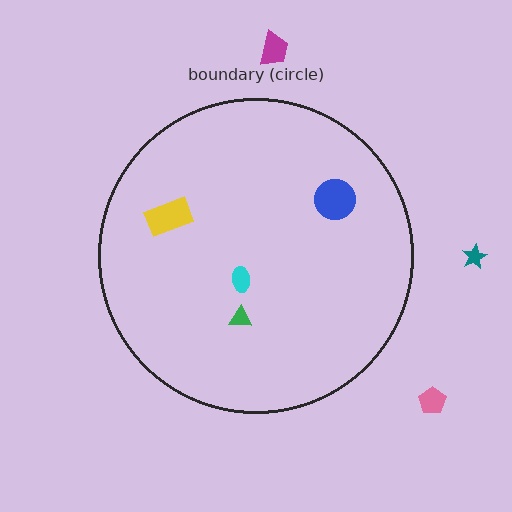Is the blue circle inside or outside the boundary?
Inside.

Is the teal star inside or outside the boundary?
Outside.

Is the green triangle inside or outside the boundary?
Inside.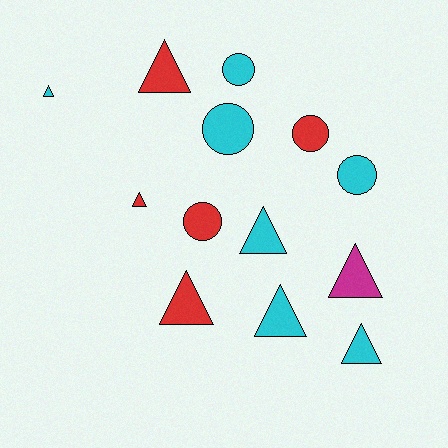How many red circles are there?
There are 2 red circles.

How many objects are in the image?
There are 13 objects.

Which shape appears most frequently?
Triangle, with 8 objects.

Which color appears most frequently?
Cyan, with 7 objects.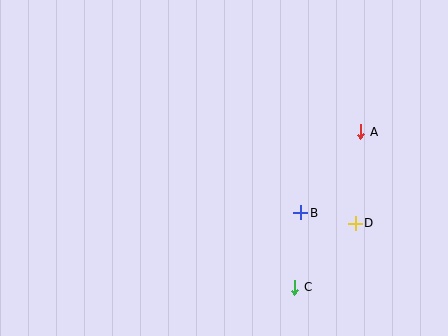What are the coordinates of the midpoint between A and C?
The midpoint between A and C is at (328, 209).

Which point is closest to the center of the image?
Point B at (301, 213) is closest to the center.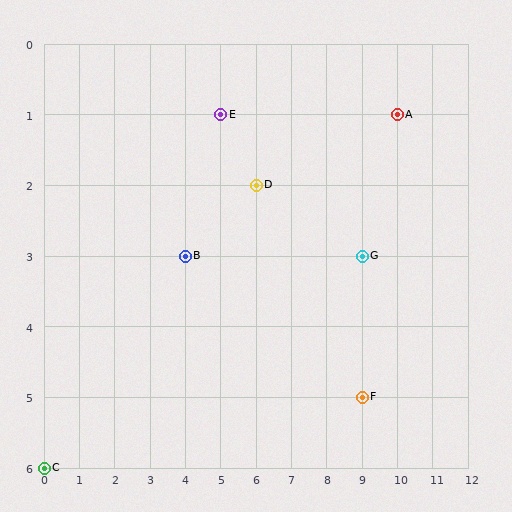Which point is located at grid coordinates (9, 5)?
Point F is at (9, 5).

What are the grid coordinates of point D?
Point D is at grid coordinates (6, 2).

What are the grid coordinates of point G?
Point G is at grid coordinates (9, 3).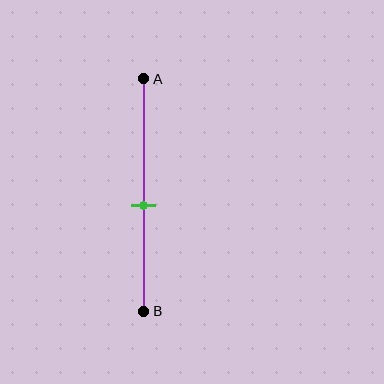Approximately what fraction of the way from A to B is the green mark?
The green mark is approximately 55% of the way from A to B.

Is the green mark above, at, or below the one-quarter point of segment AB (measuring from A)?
The green mark is below the one-quarter point of segment AB.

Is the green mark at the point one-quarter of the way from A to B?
No, the mark is at about 55% from A, not at the 25% one-quarter point.